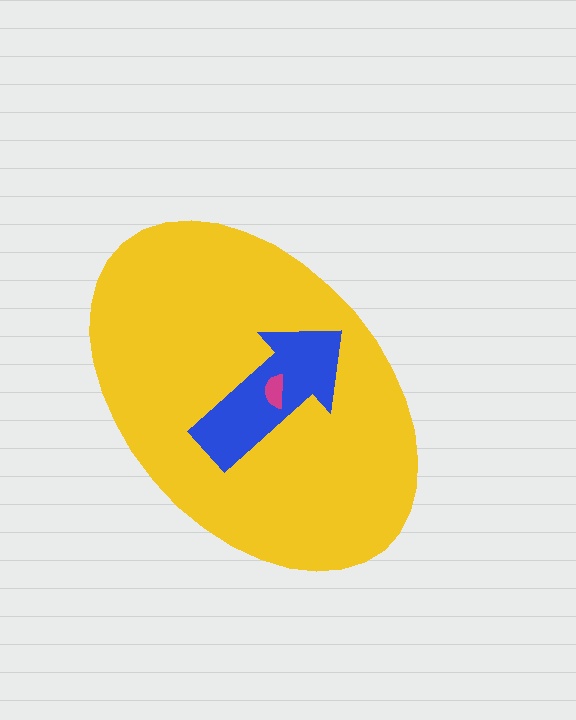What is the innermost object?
The magenta semicircle.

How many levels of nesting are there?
3.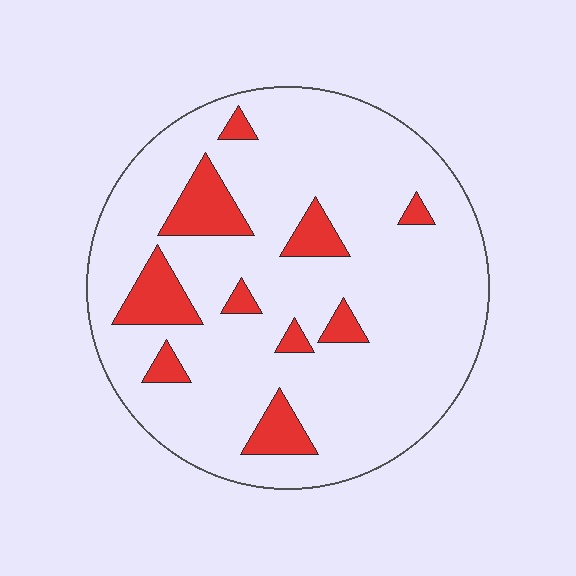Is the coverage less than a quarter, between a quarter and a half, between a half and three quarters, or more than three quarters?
Less than a quarter.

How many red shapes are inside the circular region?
10.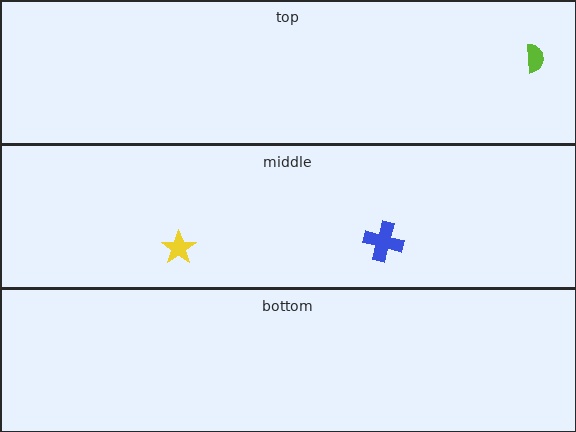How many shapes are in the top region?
1.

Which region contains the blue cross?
The middle region.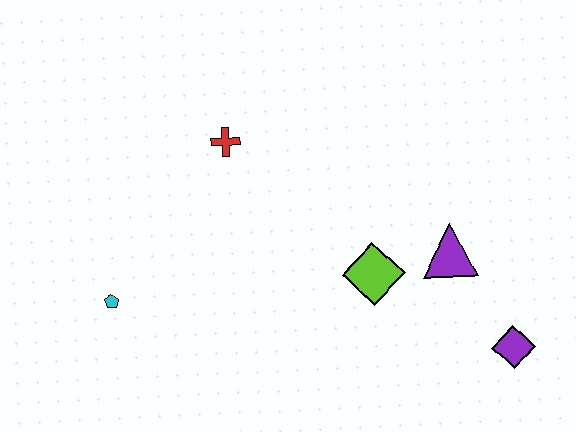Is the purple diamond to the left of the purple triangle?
No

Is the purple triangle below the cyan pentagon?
No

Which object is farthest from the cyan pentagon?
The purple diamond is farthest from the cyan pentagon.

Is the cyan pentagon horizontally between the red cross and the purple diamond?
No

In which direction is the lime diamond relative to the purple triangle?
The lime diamond is to the left of the purple triangle.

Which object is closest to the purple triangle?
The lime diamond is closest to the purple triangle.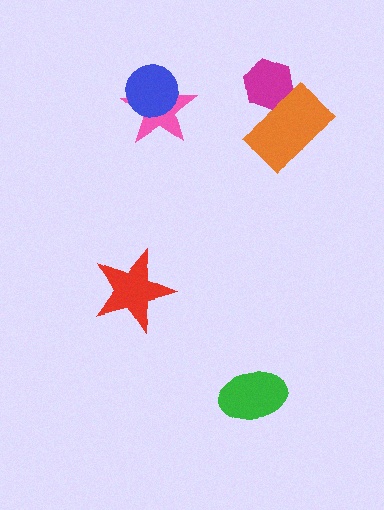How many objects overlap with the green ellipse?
0 objects overlap with the green ellipse.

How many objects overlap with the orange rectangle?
1 object overlaps with the orange rectangle.